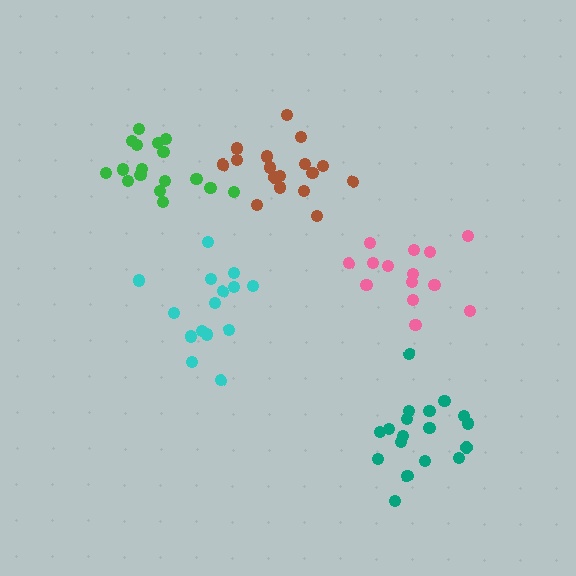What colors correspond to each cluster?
The clusters are colored: teal, cyan, brown, green, pink.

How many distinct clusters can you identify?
There are 5 distinct clusters.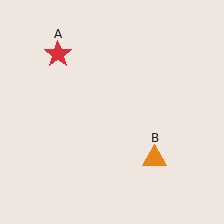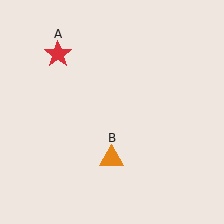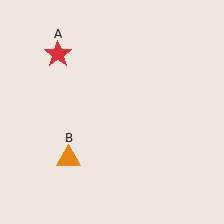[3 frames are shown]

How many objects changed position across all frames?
1 object changed position: orange triangle (object B).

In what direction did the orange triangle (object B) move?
The orange triangle (object B) moved left.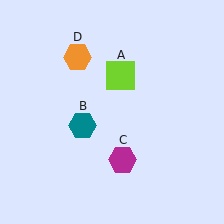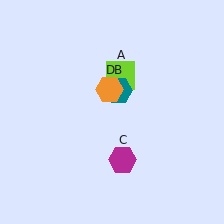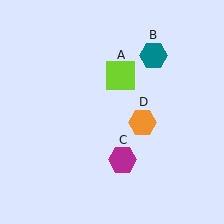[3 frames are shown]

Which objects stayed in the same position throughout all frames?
Lime square (object A) and magenta hexagon (object C) remained stationary.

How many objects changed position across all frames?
2 objects changed position: teal hexagon (object B), orange hexagon (object D).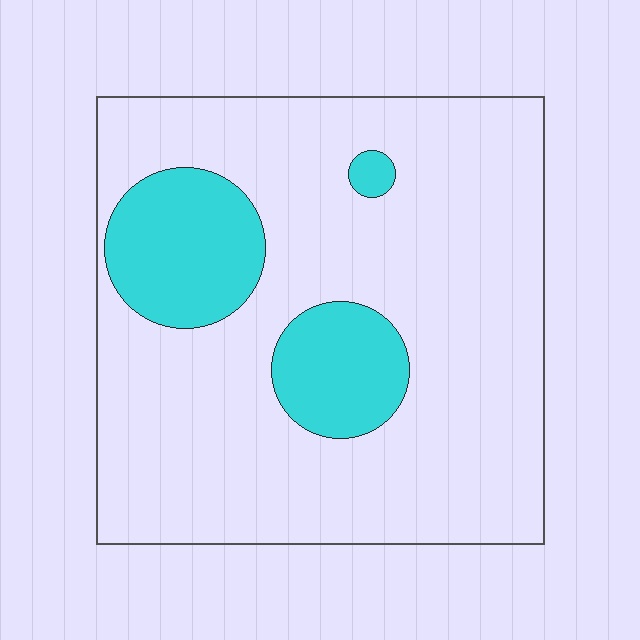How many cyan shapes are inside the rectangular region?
3.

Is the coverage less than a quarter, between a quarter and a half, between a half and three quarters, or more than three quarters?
Less than a quarter.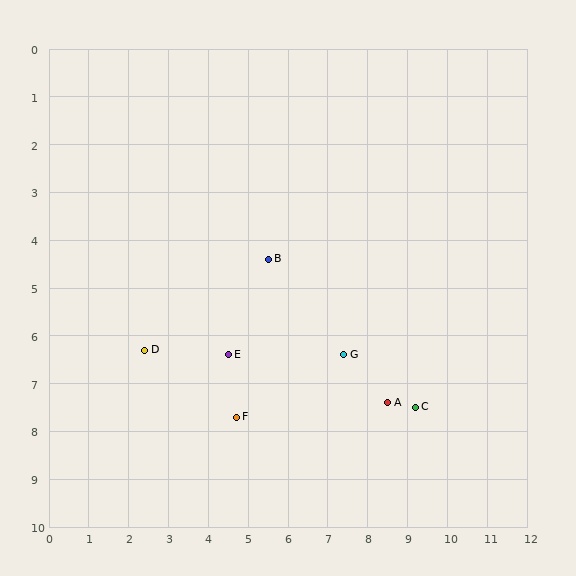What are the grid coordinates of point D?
Point D is at approximately (2.4, 6.3).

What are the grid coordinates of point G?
Point G is at approximately (7.4, 6.4).